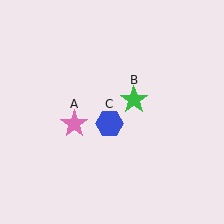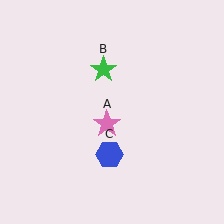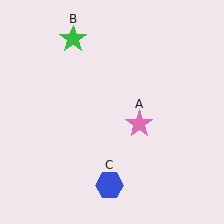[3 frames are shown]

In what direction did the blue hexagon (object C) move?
The blue hexagon (object C) moved down.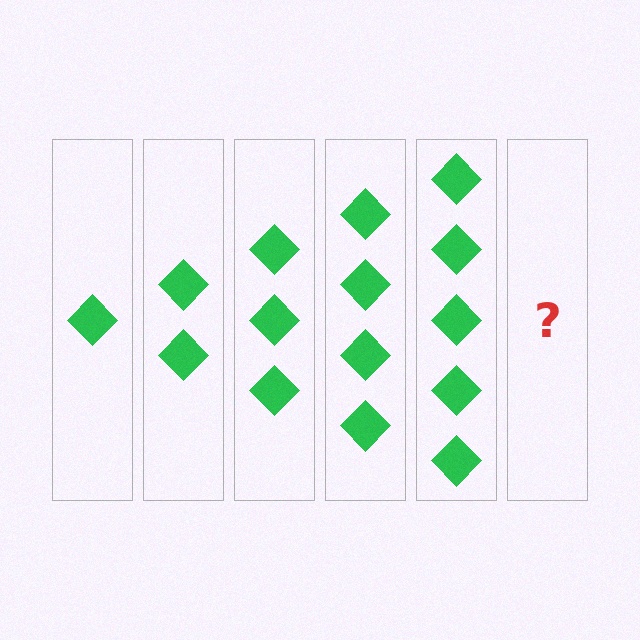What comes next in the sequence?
The next element should be 6 diamonds.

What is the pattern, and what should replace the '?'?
The pattern is that each step adds one more diamond. The '?' should be 6 diamonds.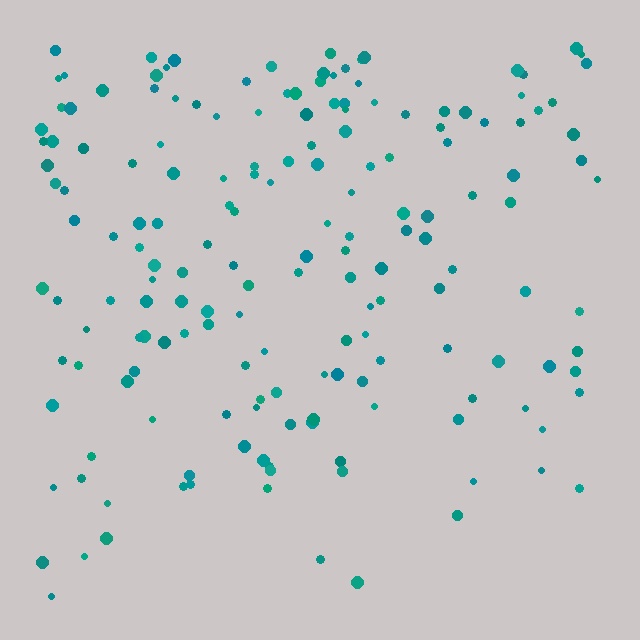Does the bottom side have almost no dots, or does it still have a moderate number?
Still a moderate number, just noticeably fewer than the top.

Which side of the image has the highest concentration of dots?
The top.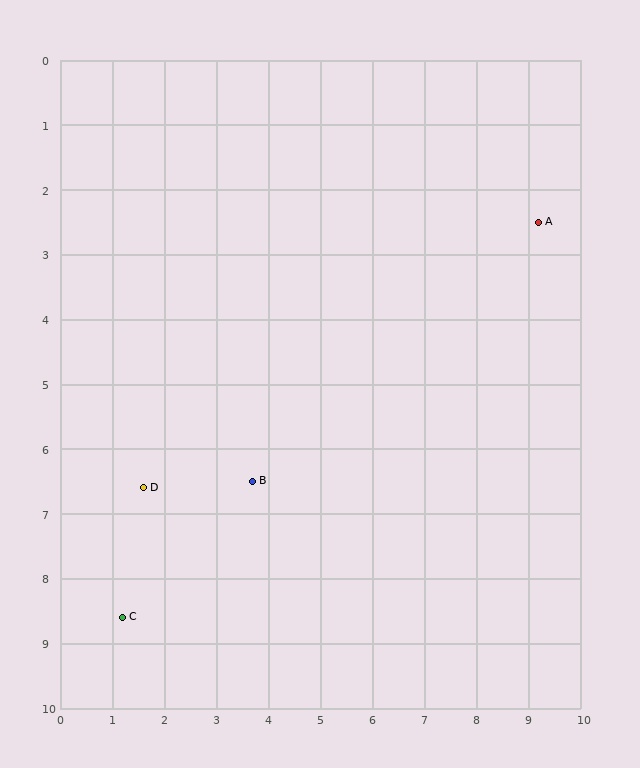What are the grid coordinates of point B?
Point B is at approximately (3.7, 6.5).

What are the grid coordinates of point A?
Point A is at approximately (9.2, 2.5).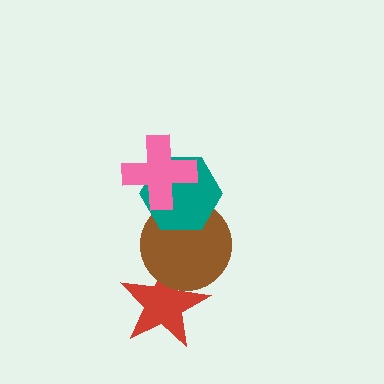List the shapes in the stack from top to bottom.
From top to bottom: the pink cross, the teal hexagon, the brown circle, the red star.